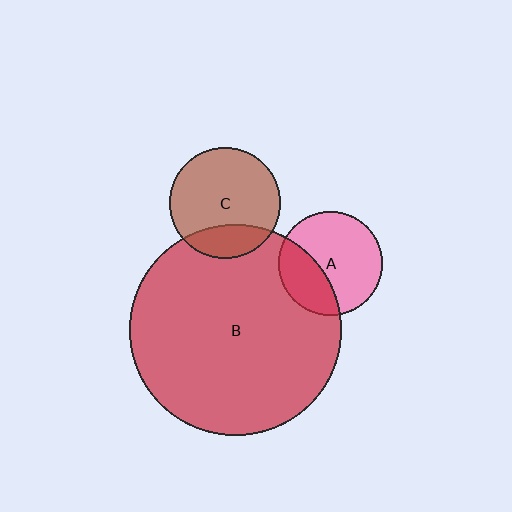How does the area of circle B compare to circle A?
Approximately 4.2 times.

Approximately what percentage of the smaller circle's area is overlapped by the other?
Approximately 20%.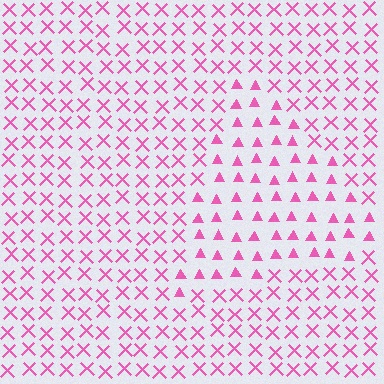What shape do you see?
I see a triangle.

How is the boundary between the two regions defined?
The boundary is defined by a change in element shape: triangles inside vs. X marks outside. All elements share the same color and spacing.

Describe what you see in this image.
The image is filled with small pink elements arranged in a uniform grid. A triangle-shaped region contains triangles, while the surrounding area contains X marks. The boundary is defined purely by the change in element shape.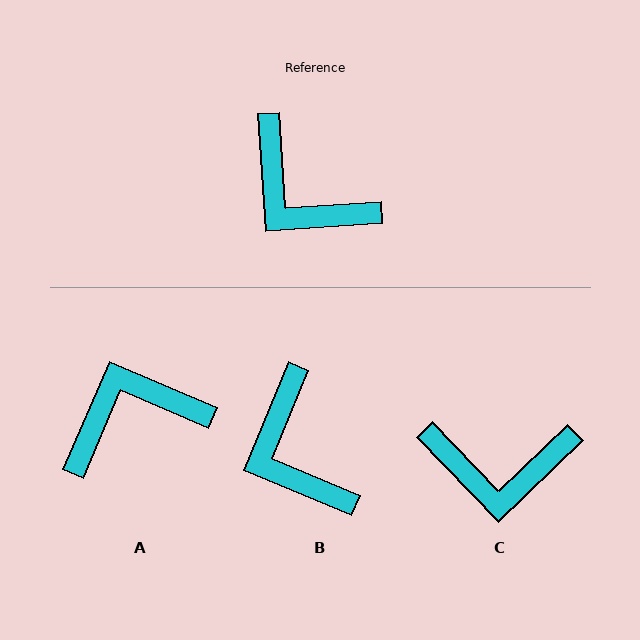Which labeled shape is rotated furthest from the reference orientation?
A, about 117 degrees away.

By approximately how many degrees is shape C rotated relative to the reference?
Approximately 40 degrees counter-clockwise.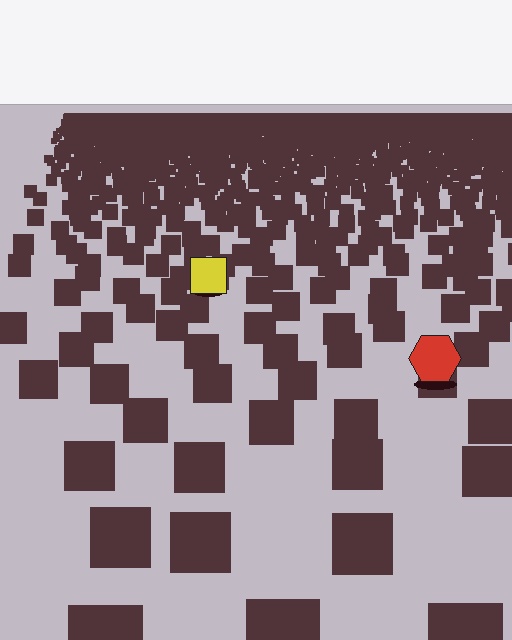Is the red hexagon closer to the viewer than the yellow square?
Yes. The red hexagon is closer — you can tell from the texture gradient: the ground texture is coarser near it.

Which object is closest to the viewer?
The red hexagon is closest. The texture marks near it are larger and more spread out.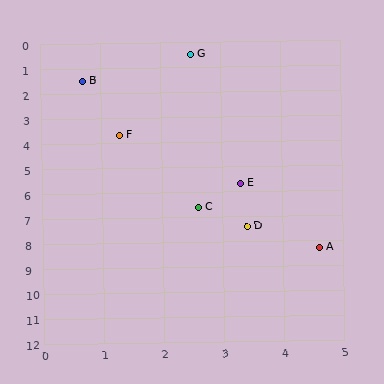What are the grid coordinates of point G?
Point G is at approximately (2.5, 0.5).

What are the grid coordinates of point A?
Point A is at approximately (4.6, 8.3).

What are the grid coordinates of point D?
Point D is at approximately (3.4, 7.4).